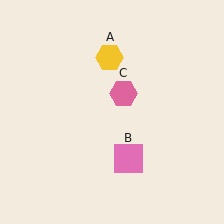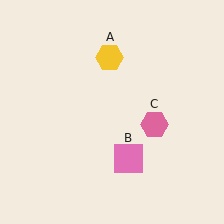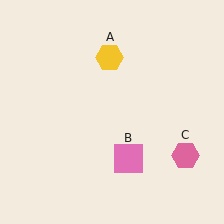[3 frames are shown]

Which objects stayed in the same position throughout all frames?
Yellow hexagon (object A) and pink square (object B) remained stationary.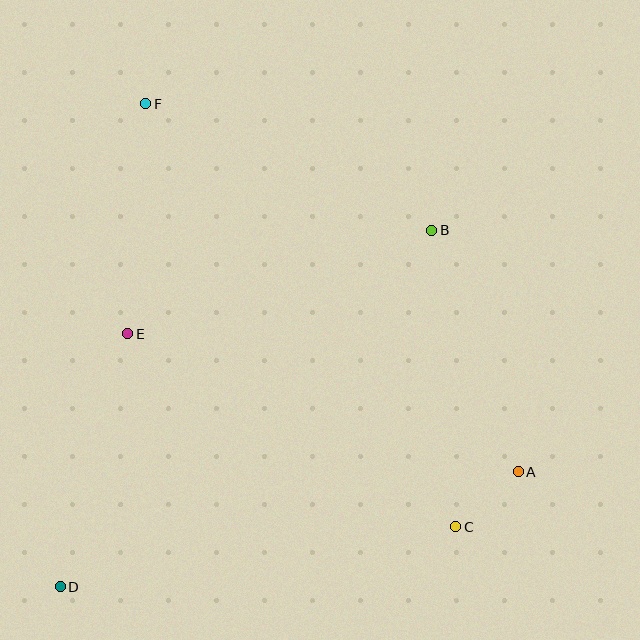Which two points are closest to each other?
Points A and C are closest to each other.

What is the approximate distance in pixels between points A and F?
The distance between A and F is approximately 524 pixels.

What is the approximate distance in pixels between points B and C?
The distance between B and C is approximately 297 pixels.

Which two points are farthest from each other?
Points C and F are farthest from each other.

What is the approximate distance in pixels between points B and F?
The distance between B and F is approximately 313 pixels.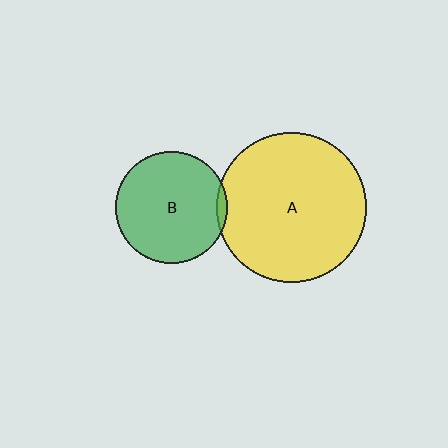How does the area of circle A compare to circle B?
Approximately 1.8 times.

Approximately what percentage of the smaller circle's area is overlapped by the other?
Approximately 5%.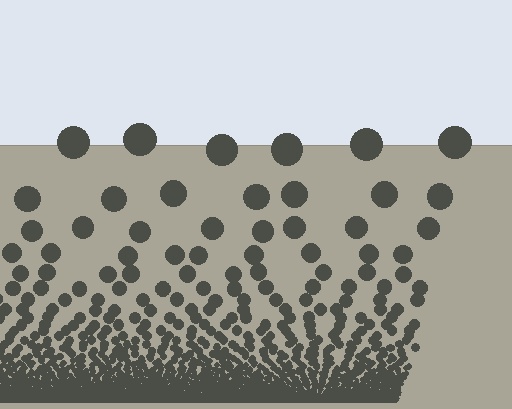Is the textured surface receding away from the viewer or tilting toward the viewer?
The surface appears to tilt toward the viewer. Texture elements get larger and sparser toward the top.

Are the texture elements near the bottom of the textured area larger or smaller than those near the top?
Smaller. The gradient is inverted — elements near the bottom are smaller and denser.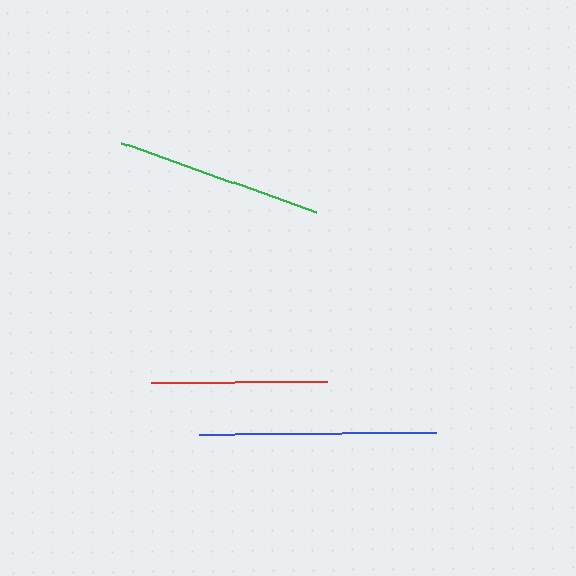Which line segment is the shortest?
The red line is the shortest at approximately 177 pixels.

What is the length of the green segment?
The green segment is approximately 208 pixels long.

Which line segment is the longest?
The blue line is the longest at approximately 236 pixels.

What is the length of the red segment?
The red segment is approximately 177 pixels long.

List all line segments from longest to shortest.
From longest to shortest: blue, green, red.